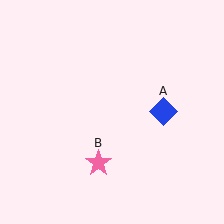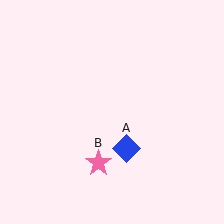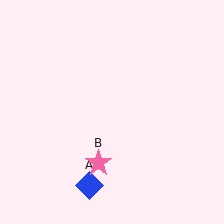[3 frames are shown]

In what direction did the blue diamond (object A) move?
The blue diamond (object A) moved down and to the left.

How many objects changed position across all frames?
1 object changed position: blue diamond (object A).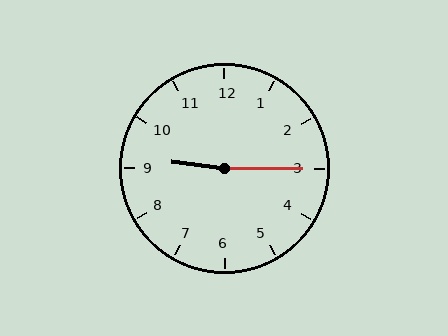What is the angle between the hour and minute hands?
Approximately 172 degrees.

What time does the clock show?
9:15.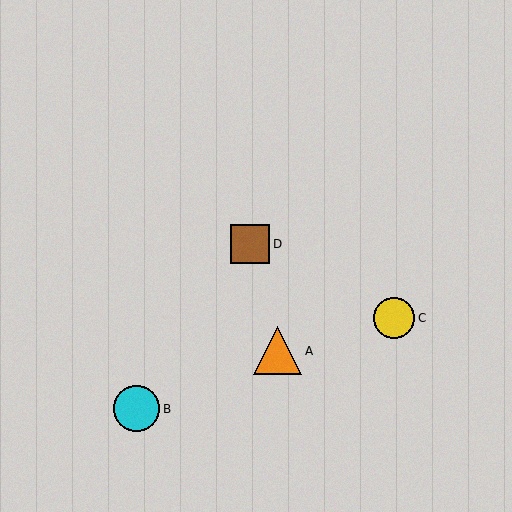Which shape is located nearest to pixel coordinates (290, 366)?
The orange triangle (labeled A) at (278, 351) is nearest to that location.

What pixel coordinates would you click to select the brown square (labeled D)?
Click at (250, 244) to select the brown square D.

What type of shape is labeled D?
Shape D is a brown square.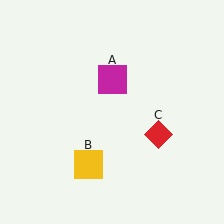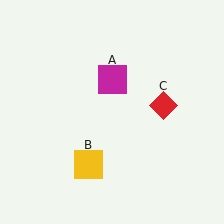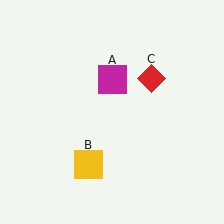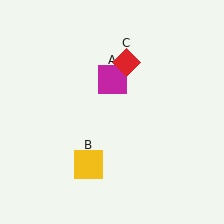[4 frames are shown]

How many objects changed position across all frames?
1 object changed position: red diamond (object C).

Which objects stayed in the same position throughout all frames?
Magenta square (object A) and yellow square (object B) remained stationary.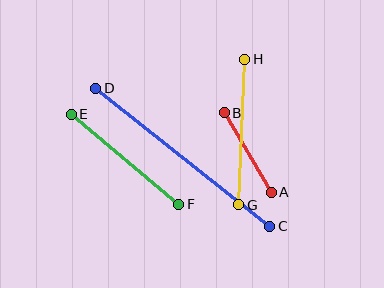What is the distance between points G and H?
The distance is approximately 146 pixels.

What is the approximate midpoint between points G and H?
The midpoint is at approximately (242, 132) pixels.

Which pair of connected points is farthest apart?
Points C and D are farthest apart.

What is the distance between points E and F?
The distance is approximately 140 pixels.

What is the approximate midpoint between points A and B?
The midpoint is at approximately (248, 152) pixels.